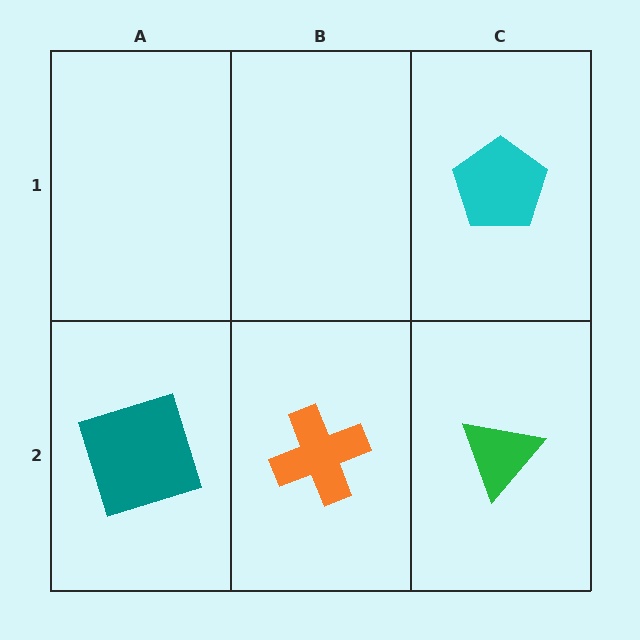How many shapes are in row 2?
3 shapes.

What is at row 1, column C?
A cyan pentagon.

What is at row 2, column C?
A green triangle.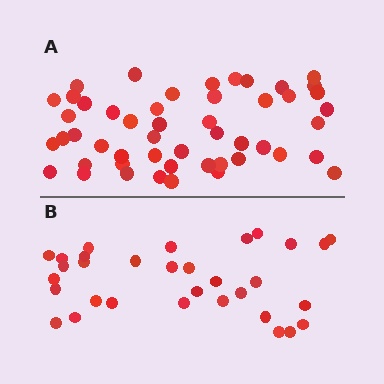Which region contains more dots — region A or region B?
Region A (the top region) has more dots.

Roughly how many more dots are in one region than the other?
Region A has approximately 20 more dots than region B.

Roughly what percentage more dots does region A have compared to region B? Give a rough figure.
About 55% more.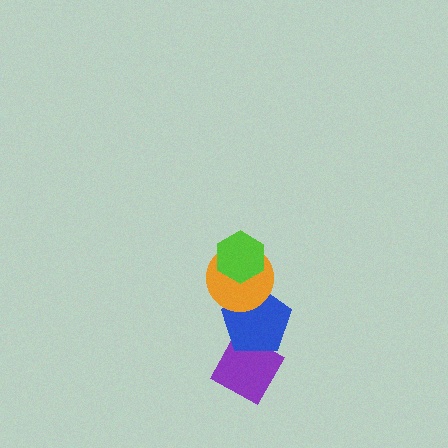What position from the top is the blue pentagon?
The blue pentagon is 3rd from the top.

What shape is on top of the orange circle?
The lime hexagon is on top of the orange circle.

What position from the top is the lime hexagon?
The lime hexagon is 1st from the top.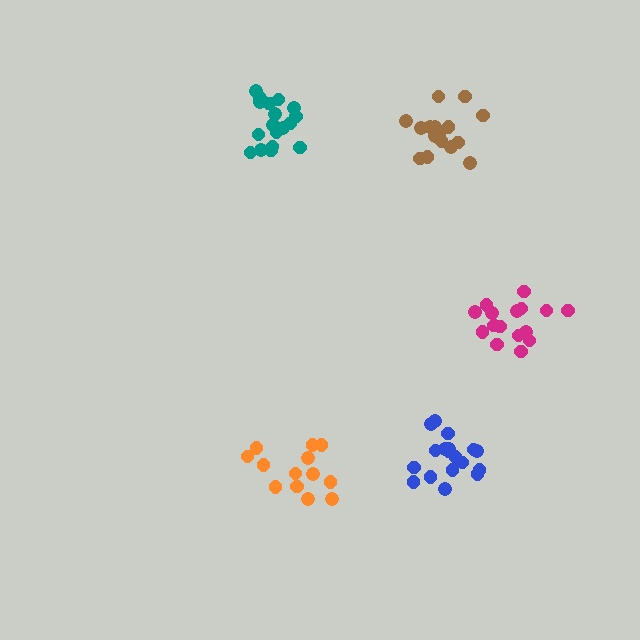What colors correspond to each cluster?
The clusters are colored: magenta, orange, brown, blue, teal.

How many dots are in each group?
Group 1: 16 dots, Group 2: 13 dots, Group 3: 16 dots, Group 4: 18 dots, Group 5: 18 dots (81 total).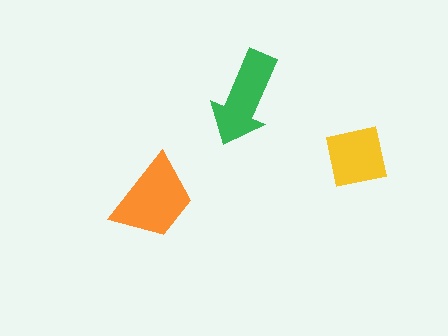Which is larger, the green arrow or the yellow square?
The green arrow.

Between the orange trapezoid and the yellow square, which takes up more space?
The orange trapezoid.